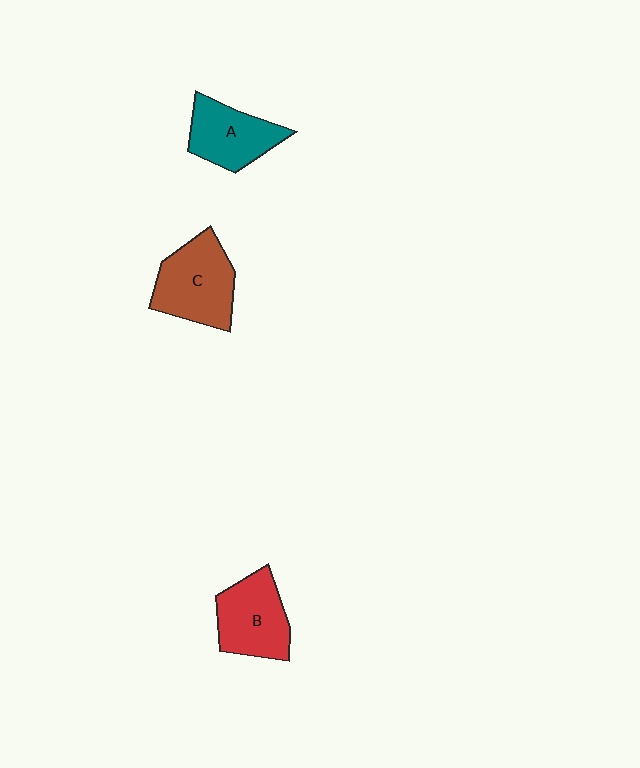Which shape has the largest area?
Shape C (brown).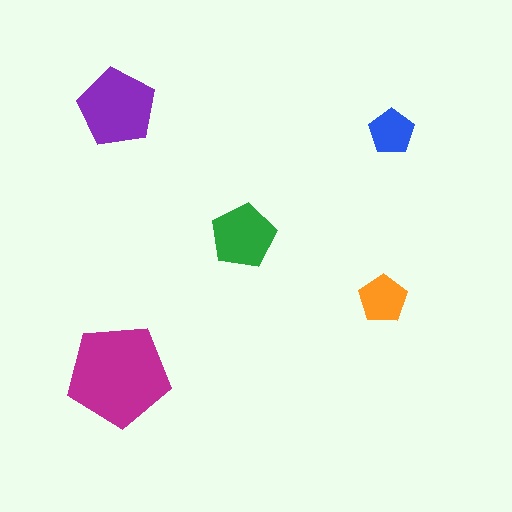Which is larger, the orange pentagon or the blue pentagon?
The orange one.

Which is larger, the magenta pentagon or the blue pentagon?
The magenta one.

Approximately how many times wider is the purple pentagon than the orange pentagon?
About 1.5 times wider.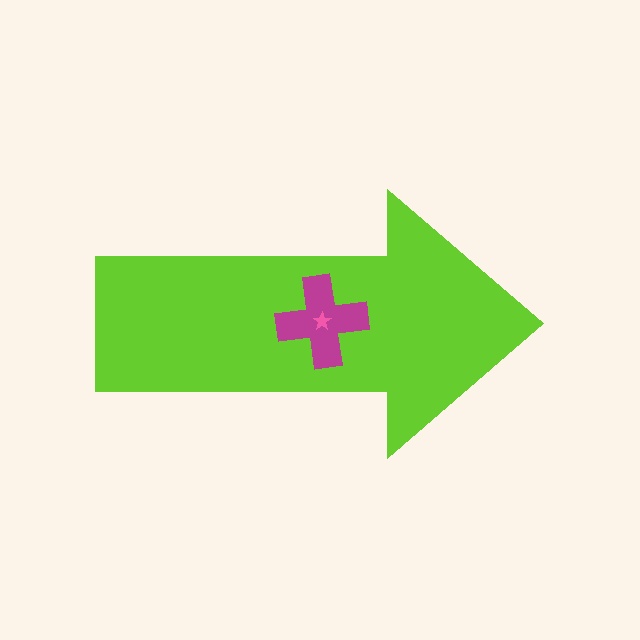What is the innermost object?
The pink star.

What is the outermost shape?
The lime arrow.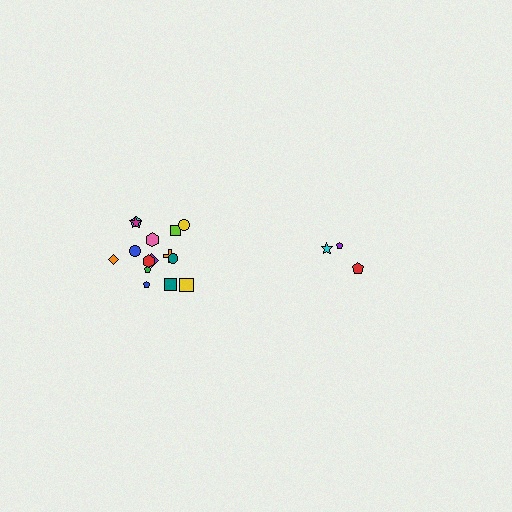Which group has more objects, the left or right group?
The left group.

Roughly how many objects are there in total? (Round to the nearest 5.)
Roughly 20 objects in total.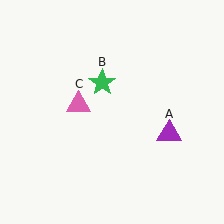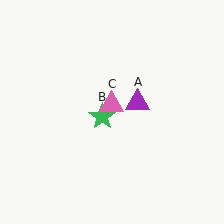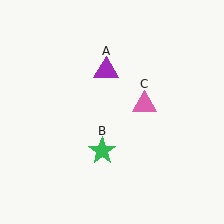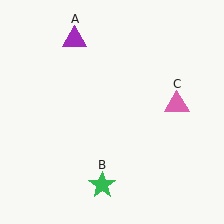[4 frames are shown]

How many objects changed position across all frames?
3 objects changed position: purple triangle (object A), green star (object B), pink triangle (object C).